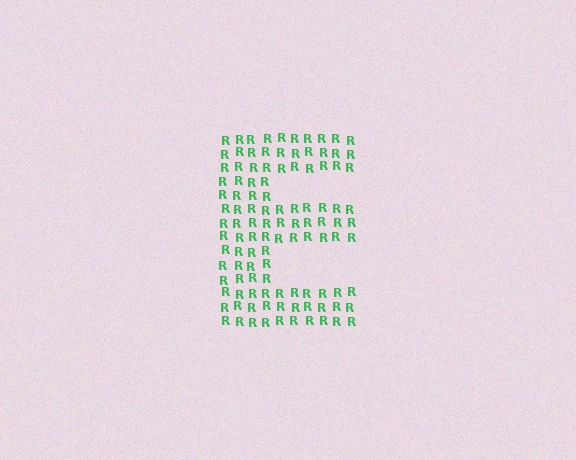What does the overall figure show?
The overall figure shows the letter E.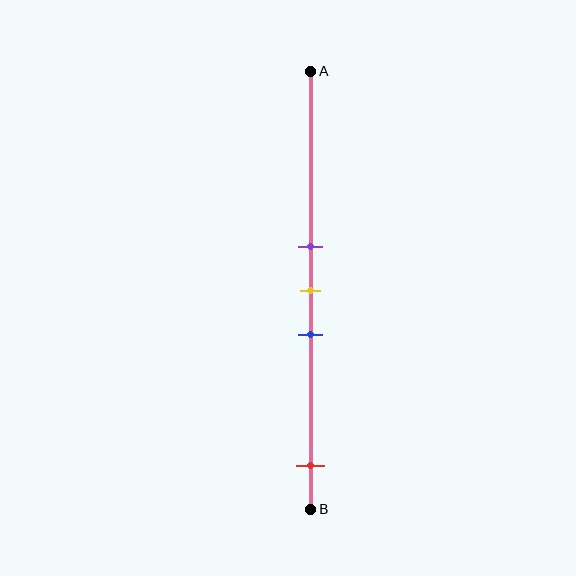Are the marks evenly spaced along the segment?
No, the marks are not evenly spaced.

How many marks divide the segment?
There are 4 marks dividing the segment.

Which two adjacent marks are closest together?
The purple and yellow marks are the closest adjacent pair.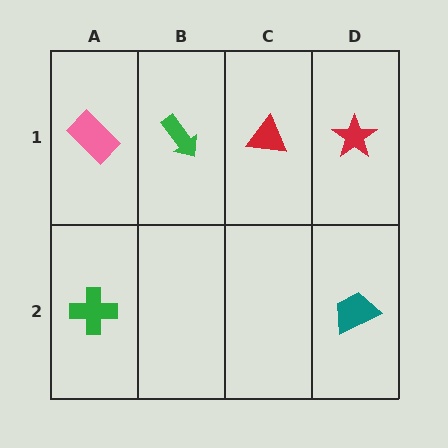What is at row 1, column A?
A pink rectangle.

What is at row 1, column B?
A green arrow.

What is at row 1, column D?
A red star.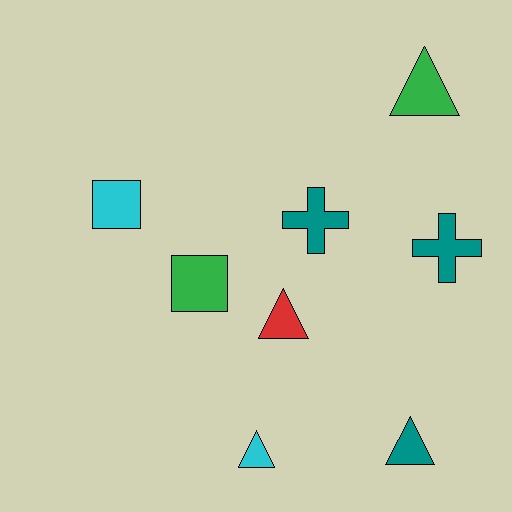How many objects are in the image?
There are 8 objects.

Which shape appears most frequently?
Triangle, with 4 objects.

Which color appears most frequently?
Teal, with 3 objects.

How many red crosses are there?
There are no red crosses.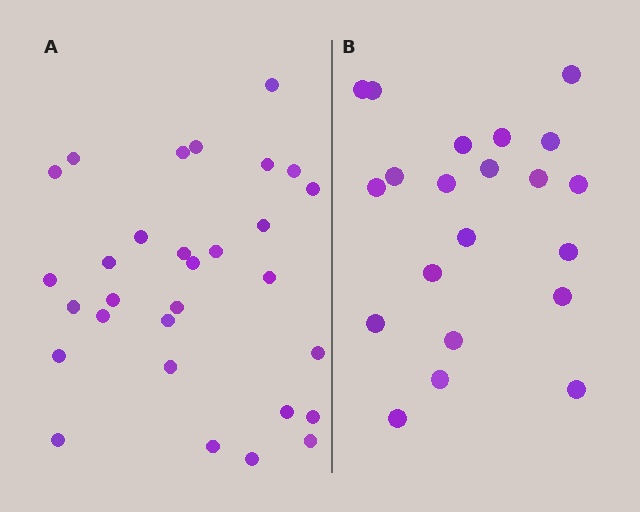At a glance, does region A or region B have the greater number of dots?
Region A (the left region) has more dots.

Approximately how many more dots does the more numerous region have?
Region A has roughly 8 or so more dots than region B.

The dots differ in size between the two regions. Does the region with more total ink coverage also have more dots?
No. Region B has more total ink coverage because its dots are larger, but region A actually contains more individual dots. Total area can be misleading — the number of items is what matters here.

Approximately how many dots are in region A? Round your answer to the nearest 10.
About 30 dots.